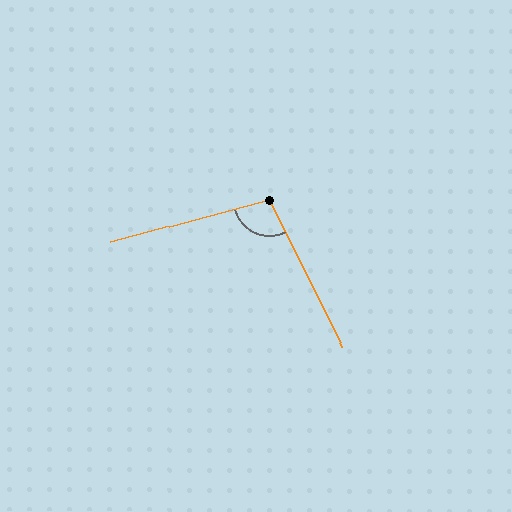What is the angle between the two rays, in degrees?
Approximately 101 degrees.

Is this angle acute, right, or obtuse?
It is obtuse.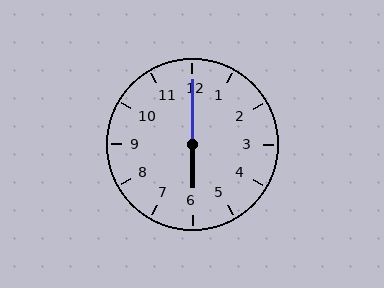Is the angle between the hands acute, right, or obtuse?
It is obtuse.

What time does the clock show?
6:00.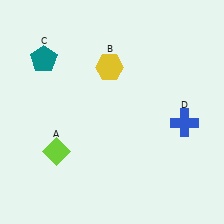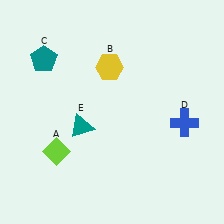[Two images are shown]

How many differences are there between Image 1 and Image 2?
There is 1 difference between the two images.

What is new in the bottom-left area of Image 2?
A teal triangle (E) was added in the bottom-left area of Image 2.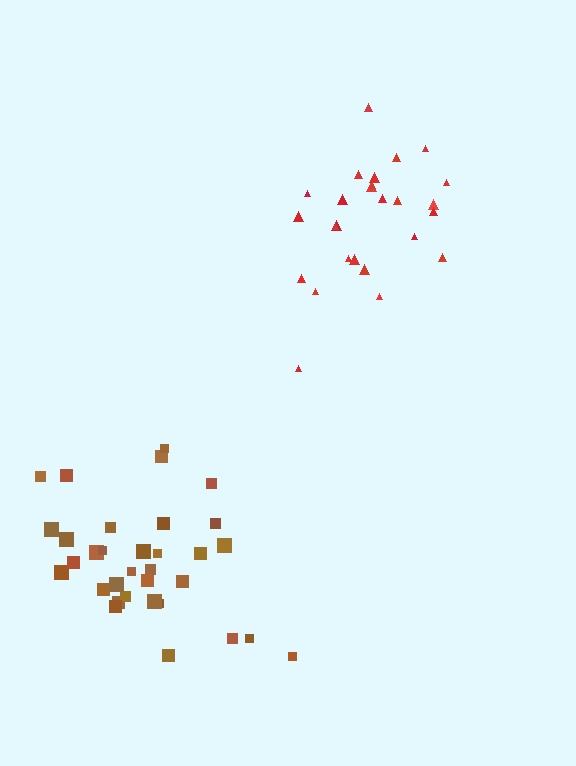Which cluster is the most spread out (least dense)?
Red.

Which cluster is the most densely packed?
Brown.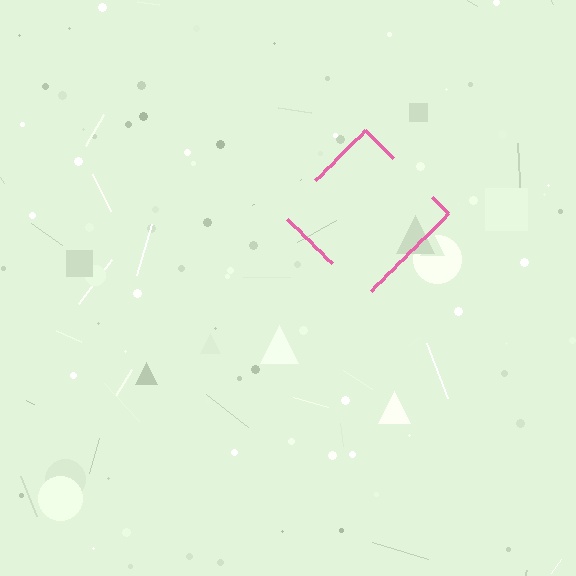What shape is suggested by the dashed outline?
The dashed outline suggests a diamond.